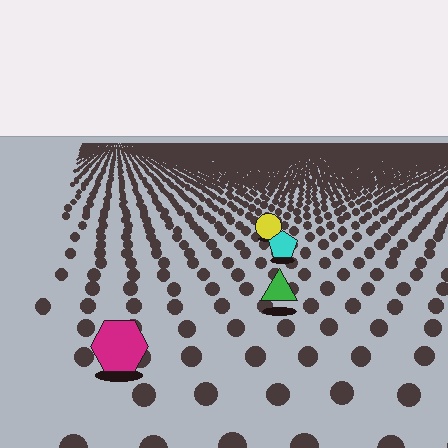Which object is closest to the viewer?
The magenta hexagon is closest. The texture marks near it are larger and more spread out.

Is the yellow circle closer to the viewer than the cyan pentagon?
No. The cyan pentagon is closer — you can tell from the texture gradient: the ground texture is coarser near it.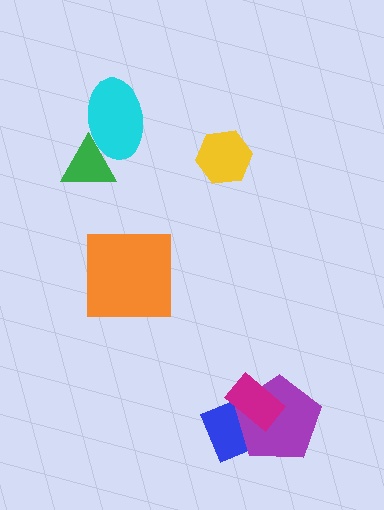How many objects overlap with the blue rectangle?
2 objects overlap with the blue rectangle.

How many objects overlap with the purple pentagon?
2 objects overlap with the purple pentagon.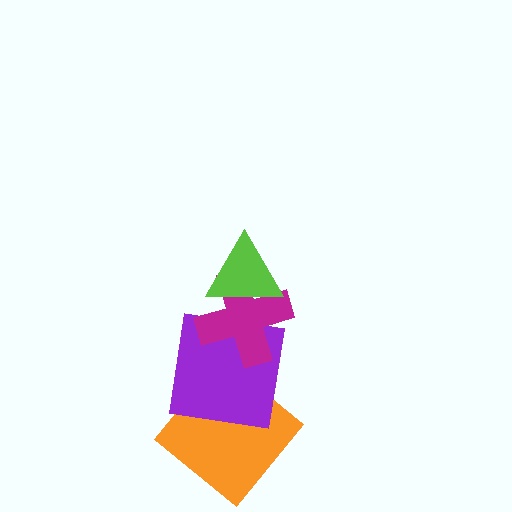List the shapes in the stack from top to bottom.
From top to bottom: the lime triangle, the magenta cross, the purple square, the orange diamond.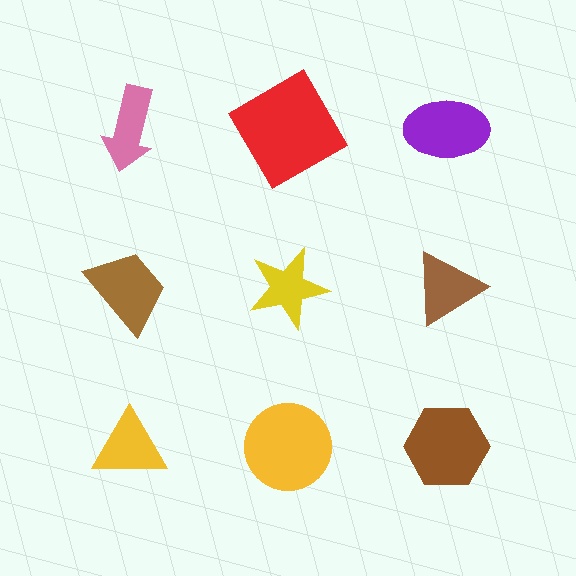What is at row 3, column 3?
A brown hexagon.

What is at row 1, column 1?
A pink arrow.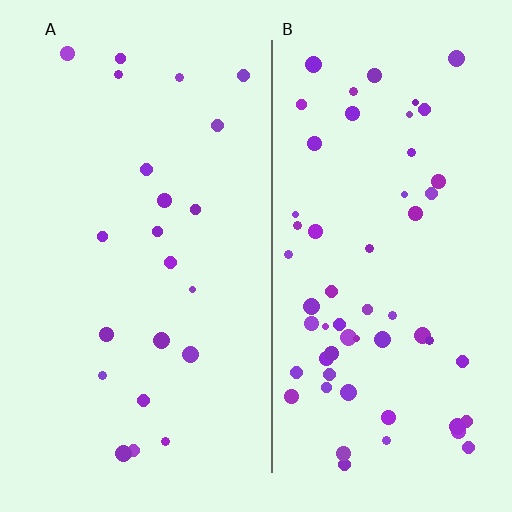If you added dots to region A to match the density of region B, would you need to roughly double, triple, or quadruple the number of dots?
Approximately triple.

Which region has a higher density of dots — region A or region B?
B (the right).